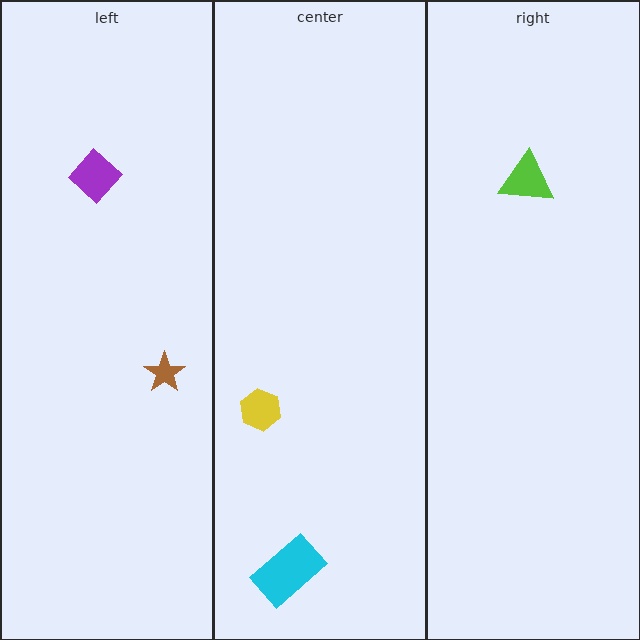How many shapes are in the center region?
2.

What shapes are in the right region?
The lime triangle.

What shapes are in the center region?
The cyan rectangle, the yellow hexagon.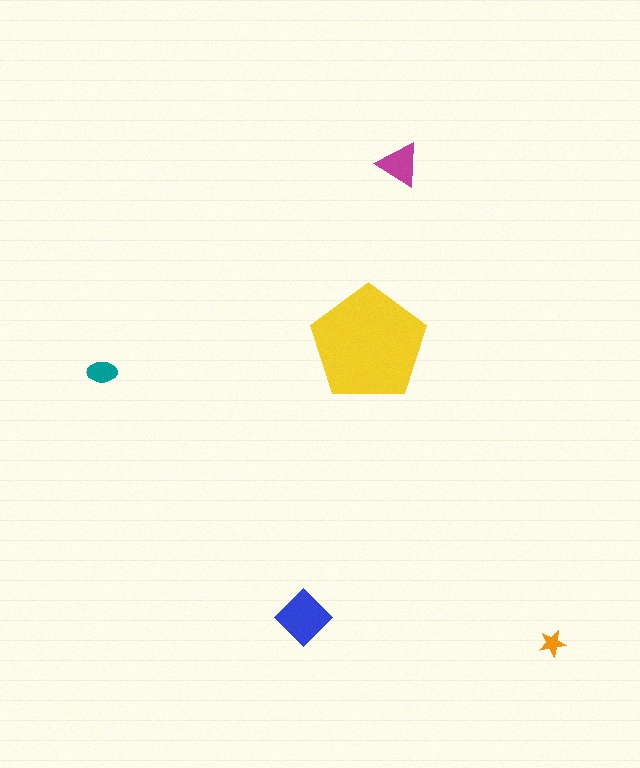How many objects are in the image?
There are 5 objects in the image.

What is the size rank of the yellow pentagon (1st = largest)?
1st.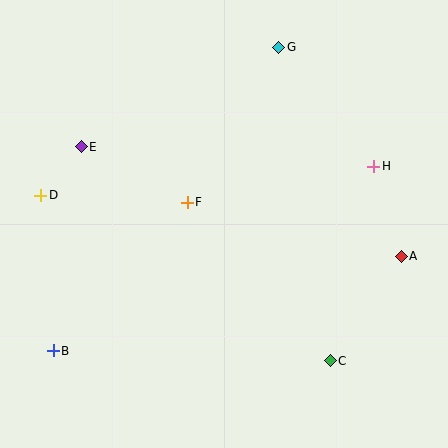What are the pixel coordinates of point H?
Point H is at (374, 166).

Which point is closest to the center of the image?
Point F at (187, 202) is closest to the center.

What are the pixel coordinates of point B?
Point B is at (53, 351).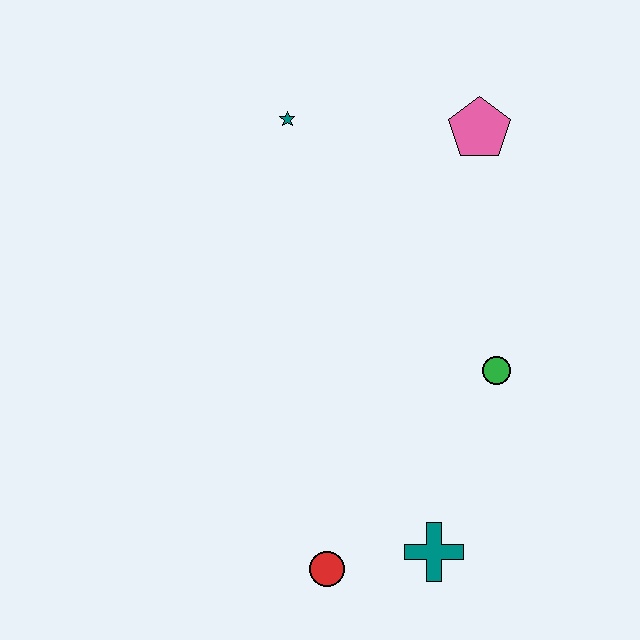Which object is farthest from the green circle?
The teal star is farthest from the green circle.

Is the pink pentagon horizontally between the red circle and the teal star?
No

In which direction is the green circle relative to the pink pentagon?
The green circle is below the pink pentagon.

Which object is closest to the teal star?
The pink pentagon is closest to the teal star.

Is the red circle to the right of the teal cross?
No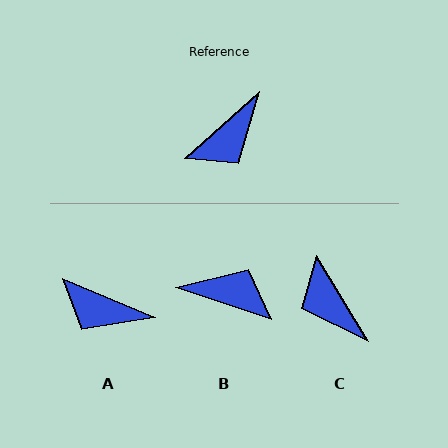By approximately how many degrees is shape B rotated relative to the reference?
Approximately 120 degrees counter-clockwise.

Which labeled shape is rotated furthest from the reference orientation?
B, about 120 degrees away.